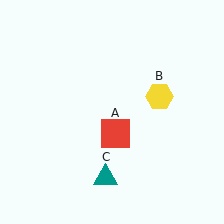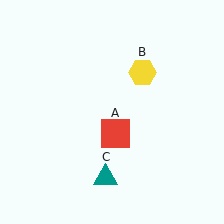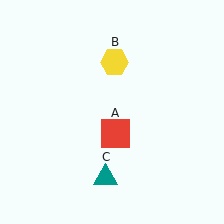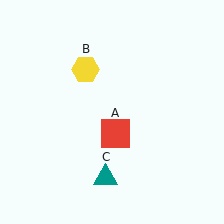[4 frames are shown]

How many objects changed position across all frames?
1 object changed position: yellow hexagon (object B).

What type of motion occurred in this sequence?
The yellow hexagon (object B) rotated counterclockwise around the center of the scene.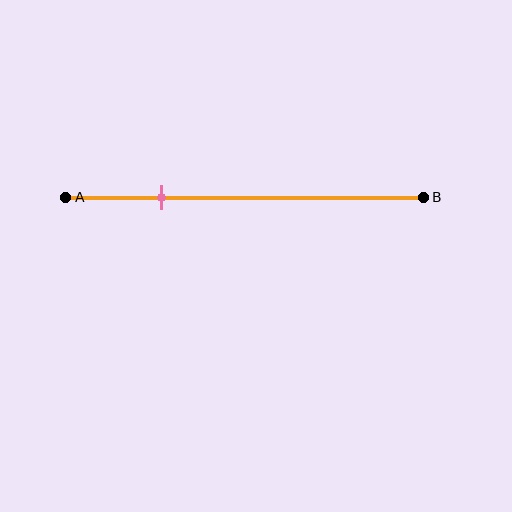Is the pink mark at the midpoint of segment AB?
No, the mark is at about 25% from A, not at the 50% midpoint.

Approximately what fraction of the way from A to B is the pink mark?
The pink mark is approximately 25% of the way from A to B.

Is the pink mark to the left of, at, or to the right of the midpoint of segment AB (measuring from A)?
The pink mark is to the left of the midpoint of segment AB.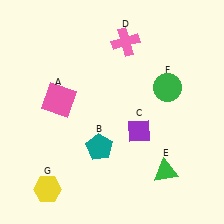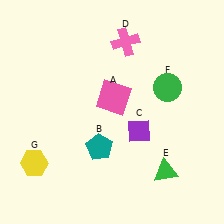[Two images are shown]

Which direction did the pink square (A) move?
The pink square (A) moved right.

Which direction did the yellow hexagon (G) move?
The yellow hexagon (G) moved up.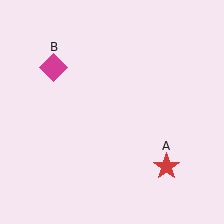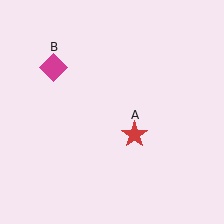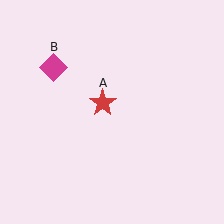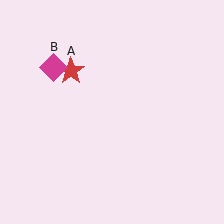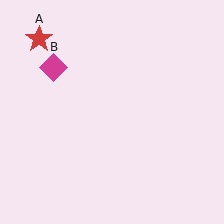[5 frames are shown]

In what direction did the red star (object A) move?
The red star (object A) moved up and to the left.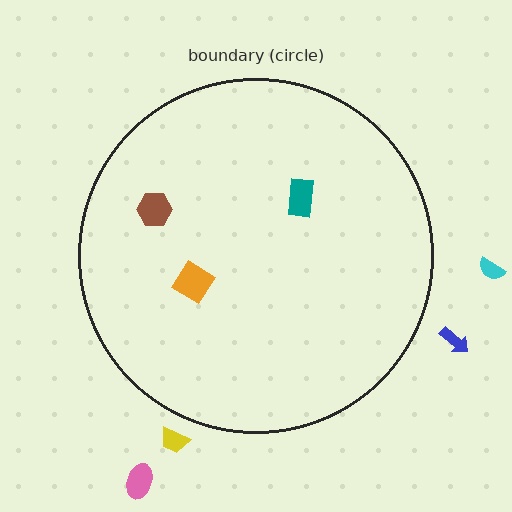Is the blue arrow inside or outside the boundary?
Outside.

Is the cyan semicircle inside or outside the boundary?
Outside.